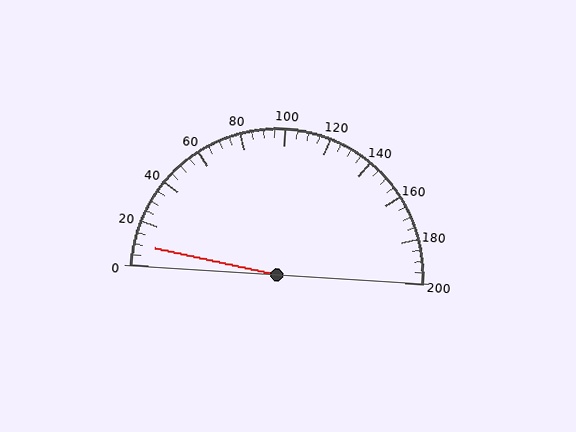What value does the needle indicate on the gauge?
The needle indicates approximately 10.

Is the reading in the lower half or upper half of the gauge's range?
The reading is in the lower half of the range (0 to 200).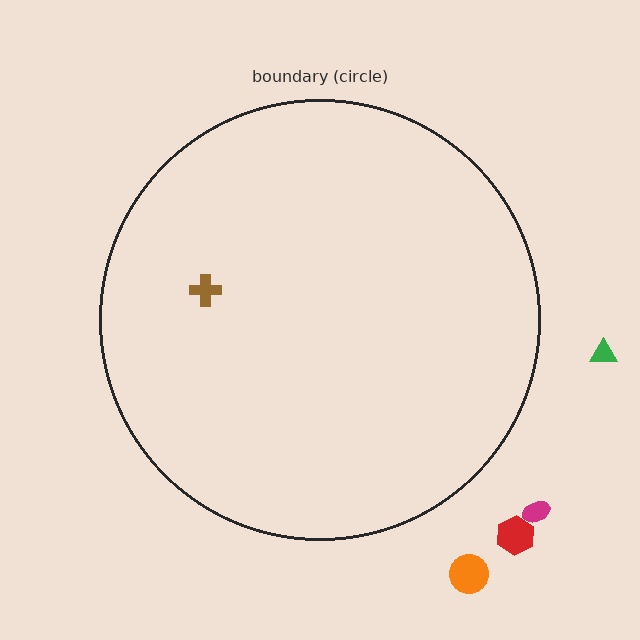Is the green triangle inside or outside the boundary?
Outside.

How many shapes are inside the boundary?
1 inside, 4 outside.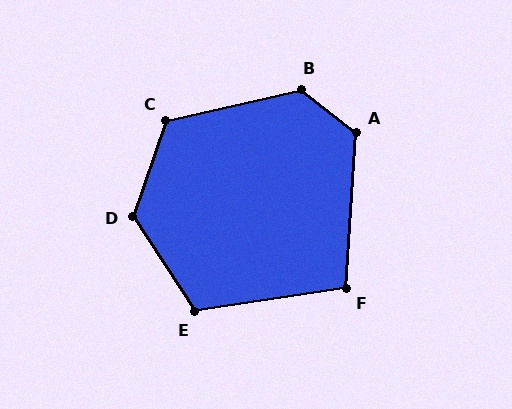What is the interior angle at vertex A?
Approximately 124 degrees (obtuse).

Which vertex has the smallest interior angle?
F, at approximately 102 degrees.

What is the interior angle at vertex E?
Approximately 114 degrees (obtuse).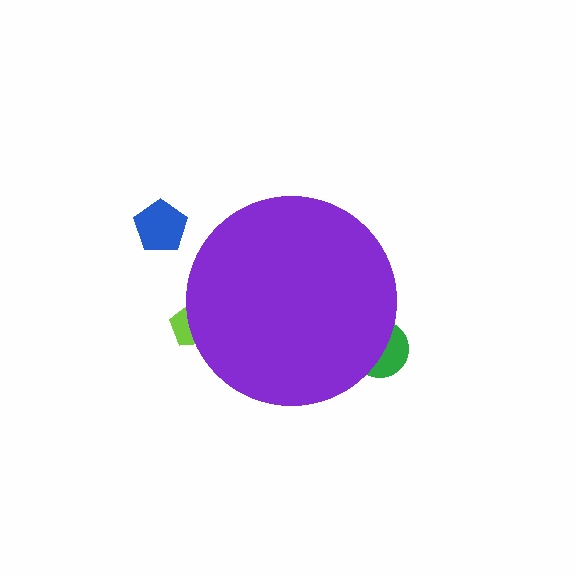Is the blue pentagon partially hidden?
No, the blue pentagon is fully visible.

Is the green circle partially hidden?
Yes, the green circle is partially hidden behind the purple circle.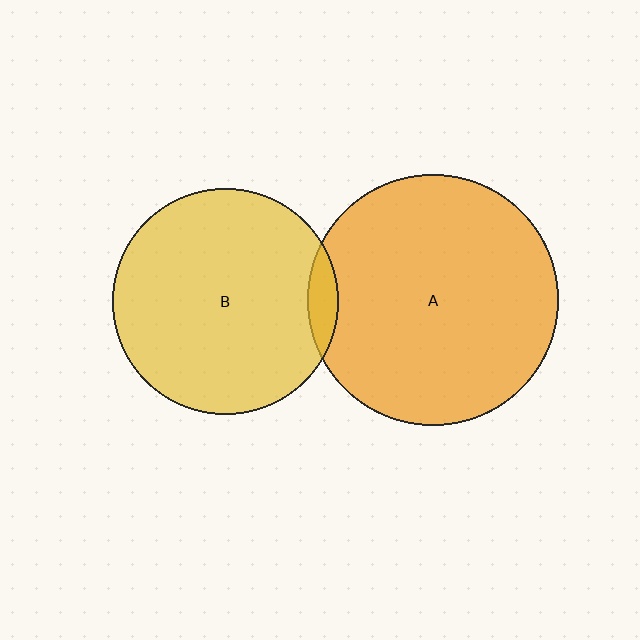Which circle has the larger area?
Circle A (orange).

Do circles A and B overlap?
Yes.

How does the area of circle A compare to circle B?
Approximately 1.2 times.